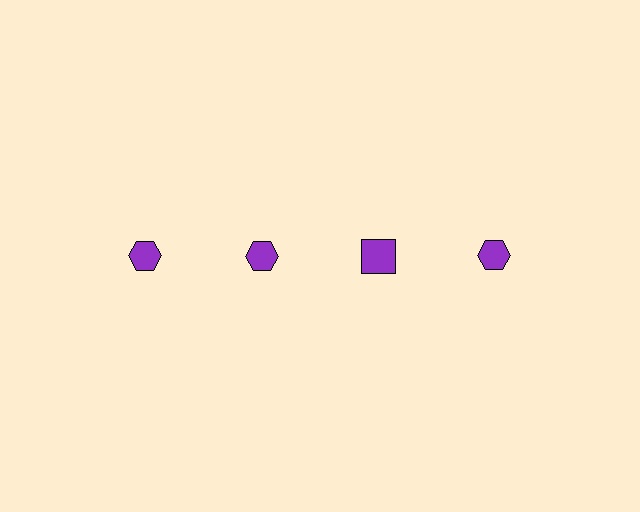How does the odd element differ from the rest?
It has a different shape: square instead of hexagon.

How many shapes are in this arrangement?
There are 4 shapes arranged in a grid pattern.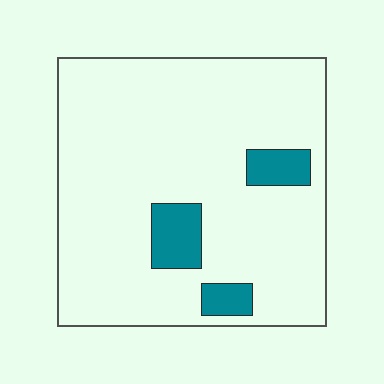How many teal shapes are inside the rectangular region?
3.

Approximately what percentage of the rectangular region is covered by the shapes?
Approximately 10%.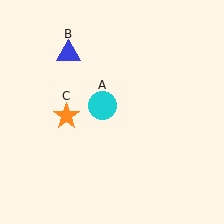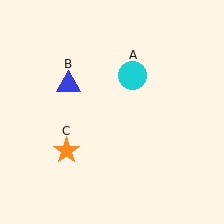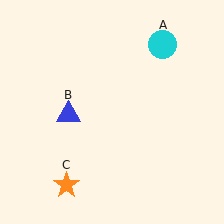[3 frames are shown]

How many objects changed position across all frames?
3 objects changed position: cyan circle (object A), blue triangle (object B), orange star (object C).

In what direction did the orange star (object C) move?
The orange star (object C) moved down.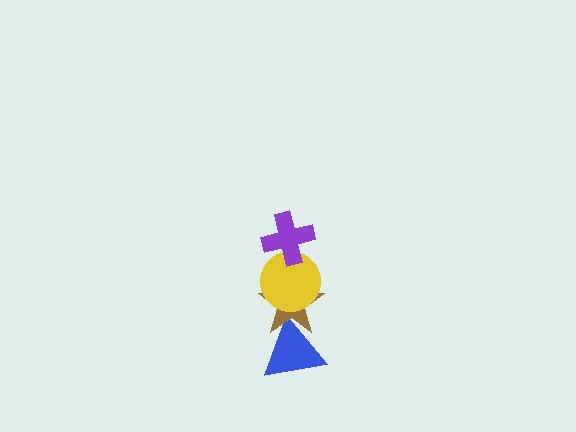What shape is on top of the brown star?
The yellow circle is on top of the brown star.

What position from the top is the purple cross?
The purple cross is 1st from the top.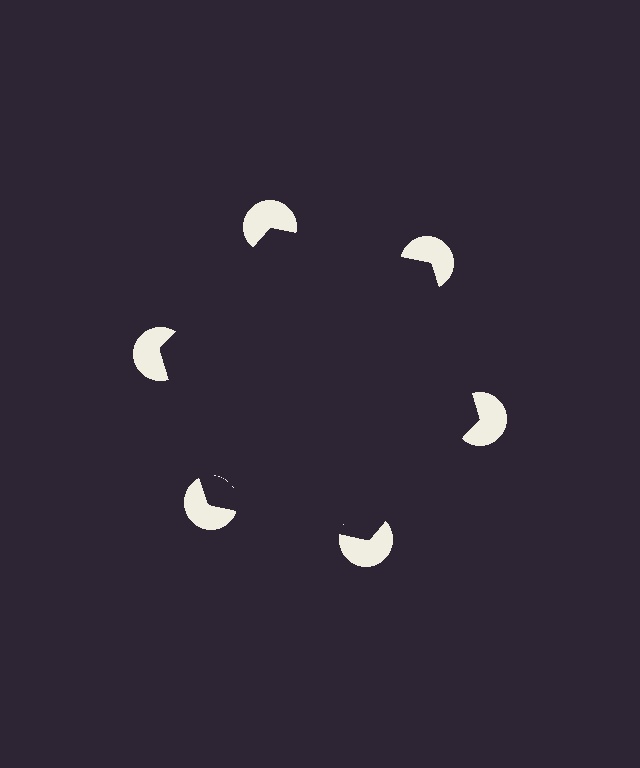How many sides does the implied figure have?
6 sides.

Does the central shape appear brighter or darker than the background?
It typically appears slightly darker than the background, even though no actual brightness change is drawn.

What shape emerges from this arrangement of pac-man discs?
An illusory hexagon — its edges are inferred from the aligned wedge cuts in the pac-man discs, not physically drawn.